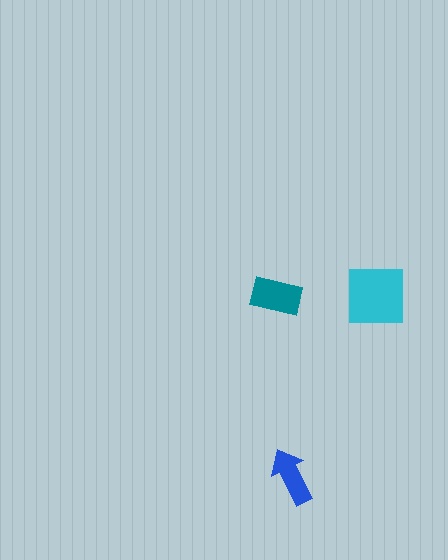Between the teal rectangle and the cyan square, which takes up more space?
The cyan square.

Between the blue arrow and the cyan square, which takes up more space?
The cyan square.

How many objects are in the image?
There are 3 objects in the image.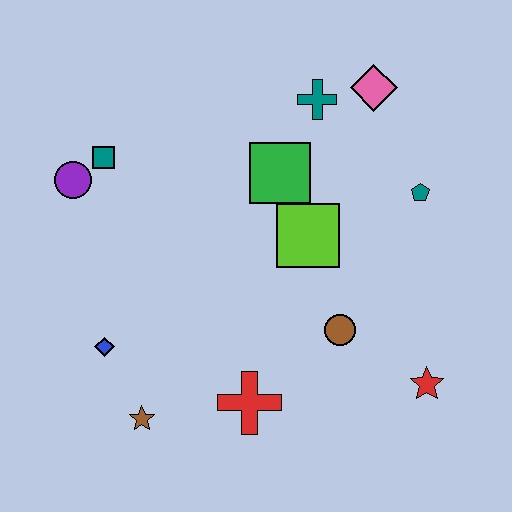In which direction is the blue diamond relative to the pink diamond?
The blue diamond is to the left of the pink diamond.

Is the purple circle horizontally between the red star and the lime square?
No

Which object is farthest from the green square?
The brown star is farthest from the green square.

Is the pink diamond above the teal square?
Yes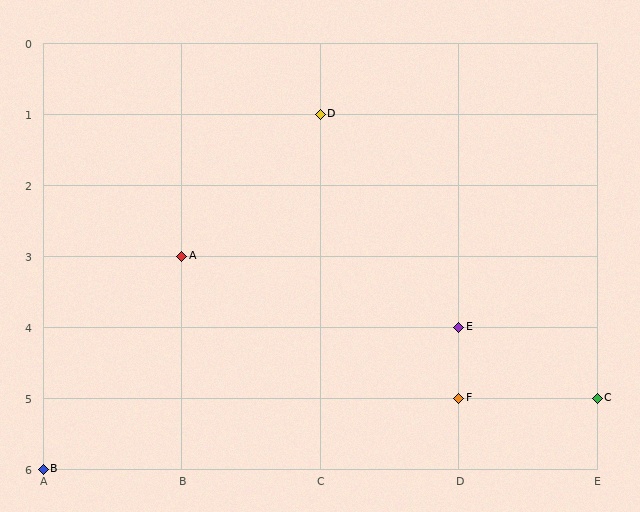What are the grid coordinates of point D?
Point D is at grid coordinates (C, 1).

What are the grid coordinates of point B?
Point B is at grid coordinates (A, 6).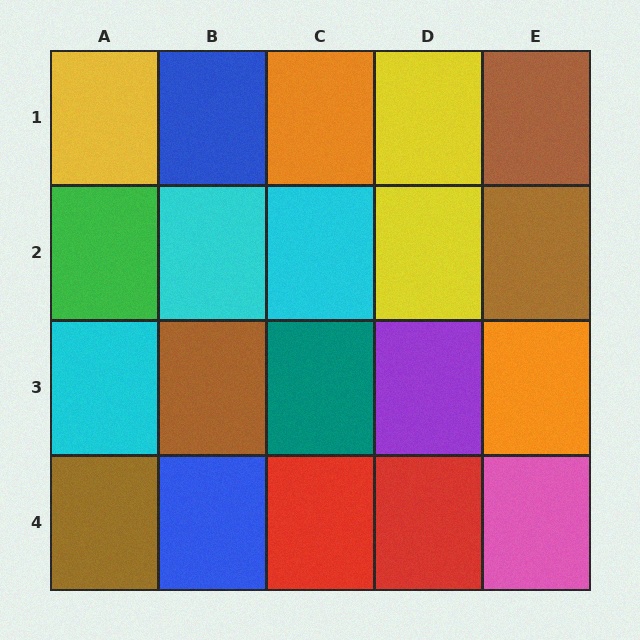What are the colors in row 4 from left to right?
Brown, blue, red, red, pink.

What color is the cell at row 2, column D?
Yellow.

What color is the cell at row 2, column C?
Cyan.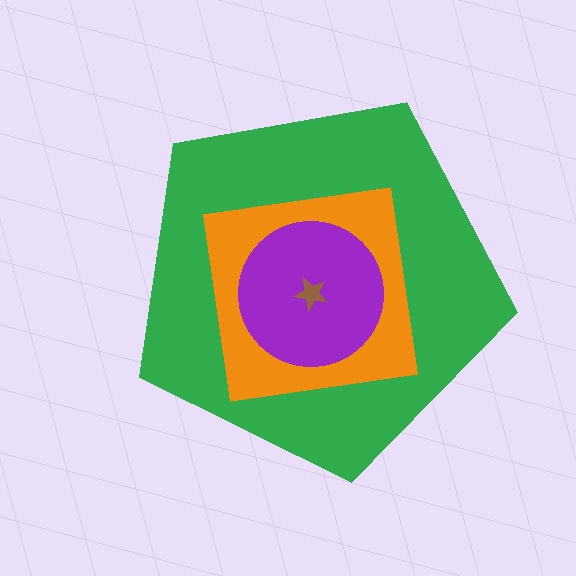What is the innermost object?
The brown star.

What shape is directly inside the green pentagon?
The orange square.